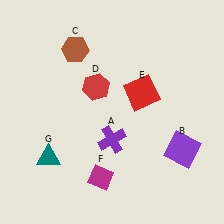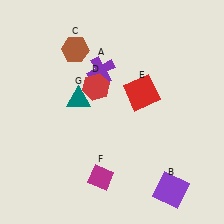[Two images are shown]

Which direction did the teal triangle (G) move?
The teal triangle (G) moved up.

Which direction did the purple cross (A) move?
The purple cross (A) moved up.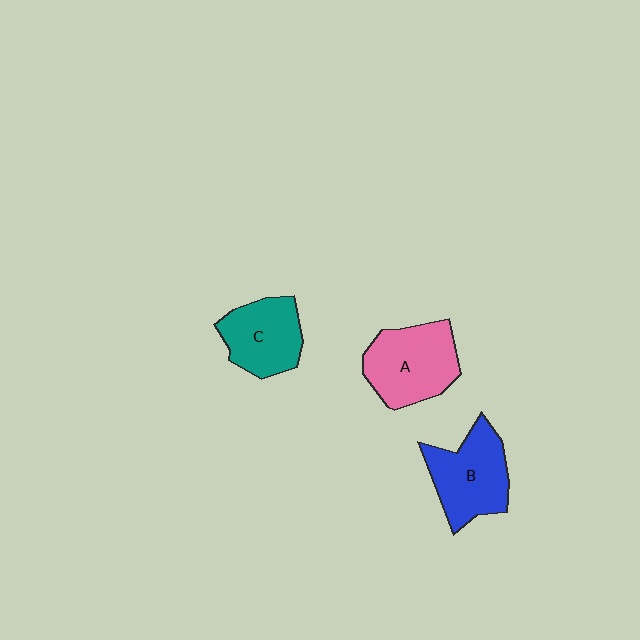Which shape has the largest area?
Shape A (pink).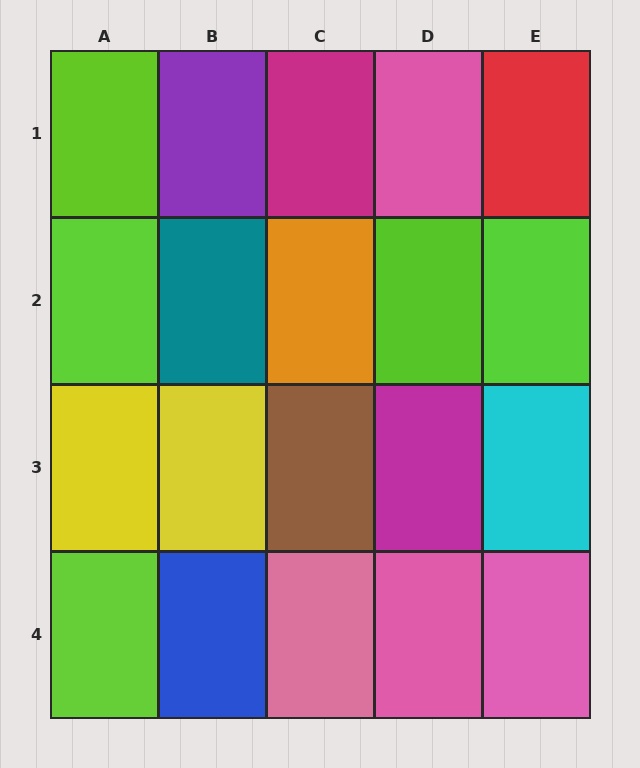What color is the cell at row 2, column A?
Lime.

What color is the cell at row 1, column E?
Red.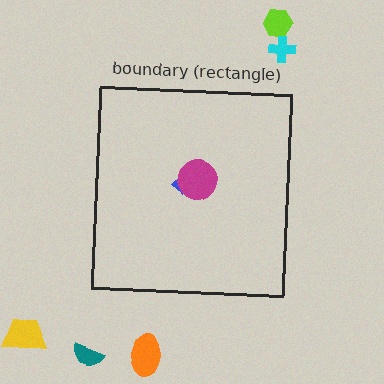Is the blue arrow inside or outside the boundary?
Inside.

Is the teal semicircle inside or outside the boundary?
Outside.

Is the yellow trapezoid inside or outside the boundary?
Outside.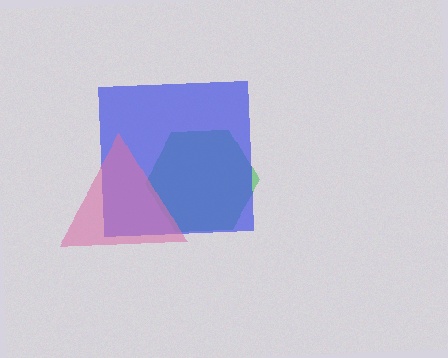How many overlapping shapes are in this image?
There are 3 overlapping shapes in the image.